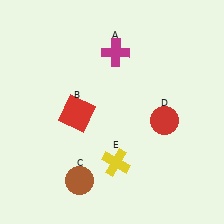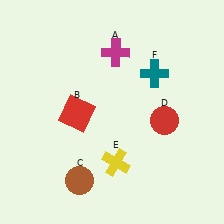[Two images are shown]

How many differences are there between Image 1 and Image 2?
There is 1 difference between the two images.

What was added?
A teal cross (F) was added in Image 2.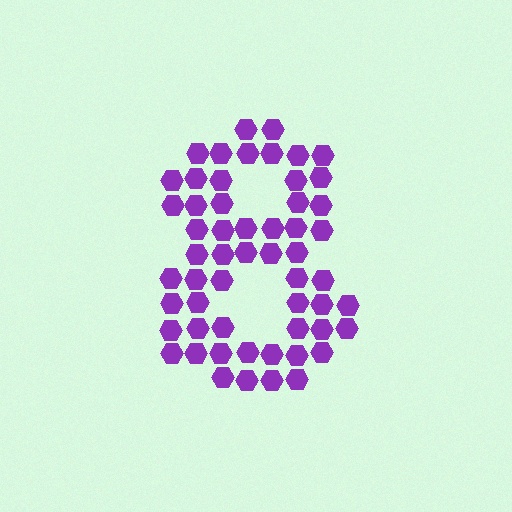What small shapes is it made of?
It is made of small hexagons.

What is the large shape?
The large shape is the digit 8.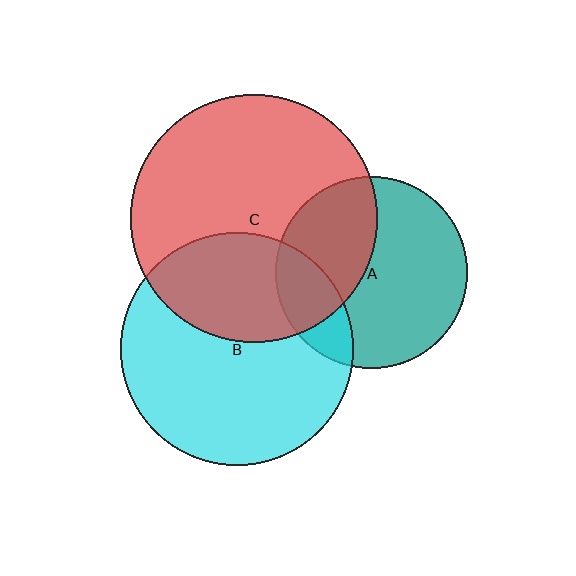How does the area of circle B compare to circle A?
Approximately 1.5 times.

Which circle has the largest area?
Circle C (red).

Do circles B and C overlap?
Yes.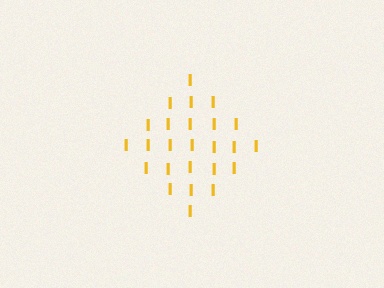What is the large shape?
The large shape is a diamond.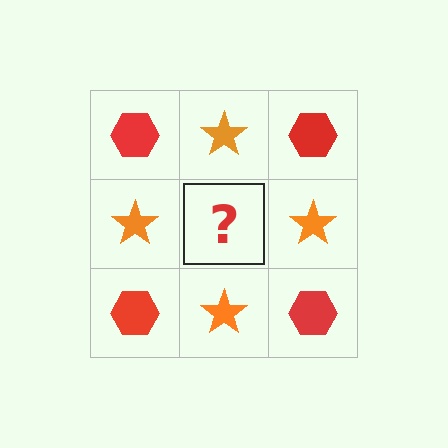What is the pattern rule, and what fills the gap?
The rule is that it alternates red hexagon and orange star in a checkerboard pattern. The gap should be filled with a red hexagon.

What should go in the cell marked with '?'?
The missing cell should contain a red hexagon.